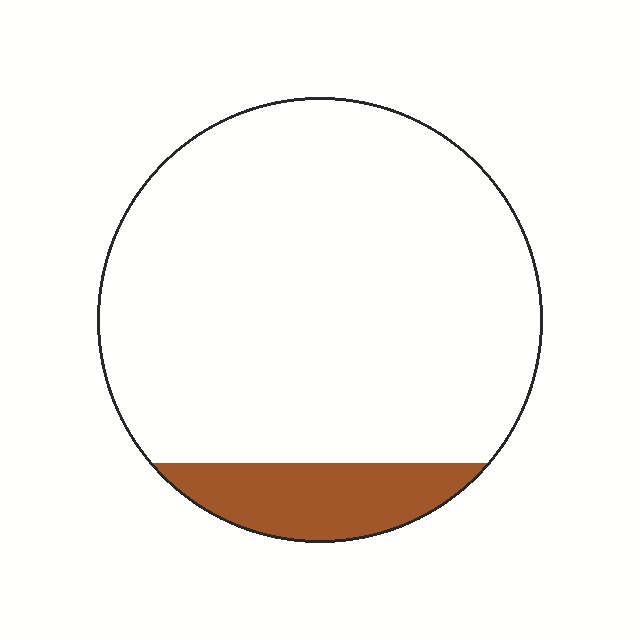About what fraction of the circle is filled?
About one eighth (1/8).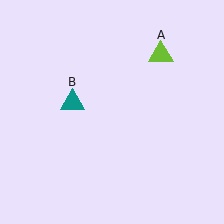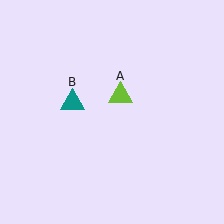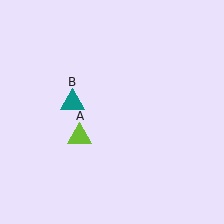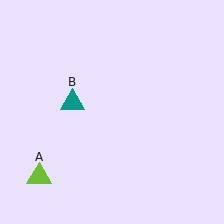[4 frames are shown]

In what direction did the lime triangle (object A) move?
The lime triangle (object A) moved down and to the left.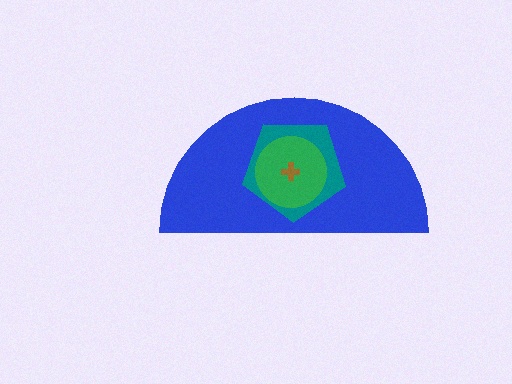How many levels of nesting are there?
4.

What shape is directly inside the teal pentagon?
The green circle.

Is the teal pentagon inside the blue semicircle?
Yes.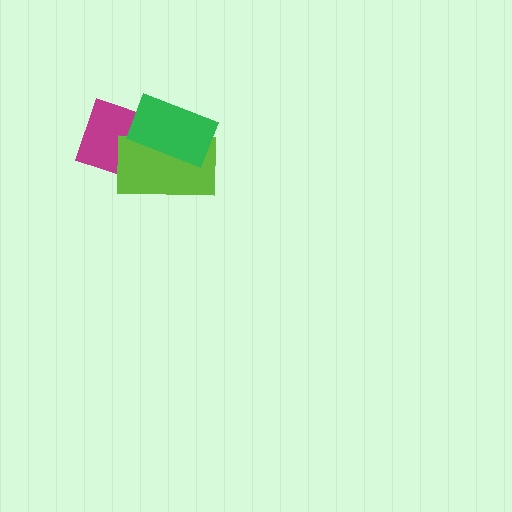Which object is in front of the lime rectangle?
The green rectangle is in front of the lime rectangle.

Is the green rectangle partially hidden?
No, no other shape covers it.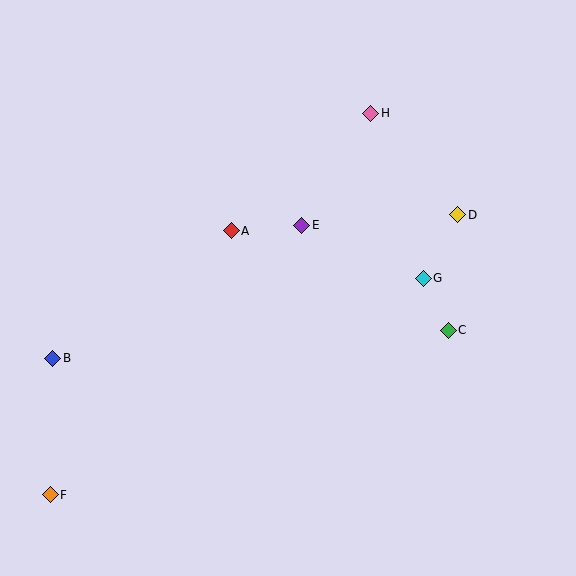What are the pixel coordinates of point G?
Point G is at (423, 278).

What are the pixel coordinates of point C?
Point C is at (448, 330).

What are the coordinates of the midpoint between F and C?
The midpoint between F and C is at (249, 412).